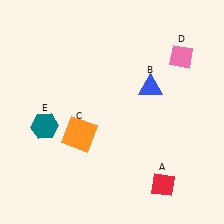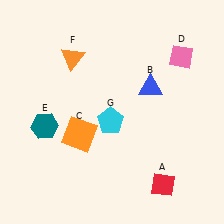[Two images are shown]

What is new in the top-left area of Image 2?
An orange triangle (F) was added in the top-left area of Image 2.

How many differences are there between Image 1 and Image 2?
There are 2 differences between the two images.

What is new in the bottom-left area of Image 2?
A cyan pentagon (G) was added in the bottom-left area of Image 2.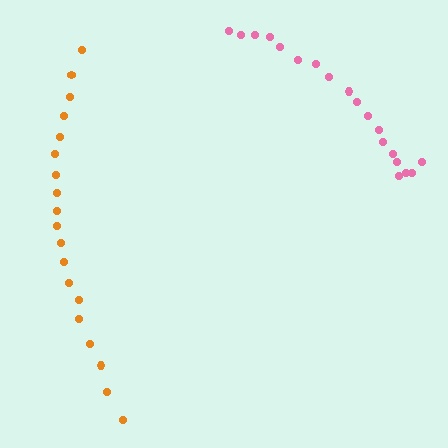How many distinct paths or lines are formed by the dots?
There are 2 distinct paths.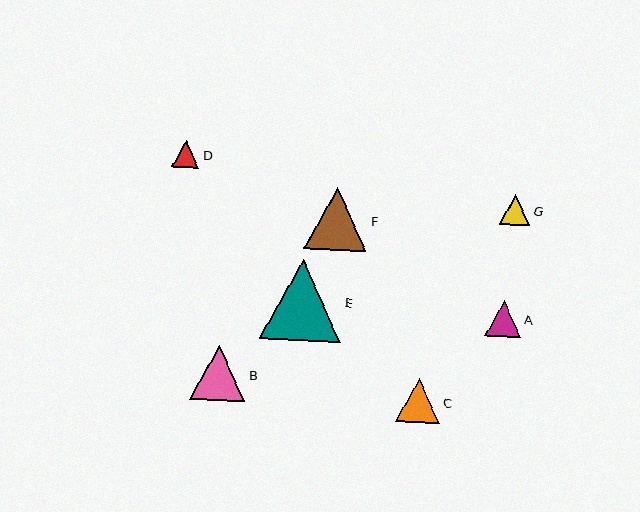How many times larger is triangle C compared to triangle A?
Triangle C is approximately 1.2 times the size of triangle A.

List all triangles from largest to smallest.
From largest to smallest: E, F, B, C, A, G, D.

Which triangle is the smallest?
Triangle D is the smallest with a size of approximately 27 pixels.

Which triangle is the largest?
Triangle E is the largest with a size of approximately 81 pixels.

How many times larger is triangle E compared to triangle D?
Triangle E is approximately 3.0 times the size of triangle D.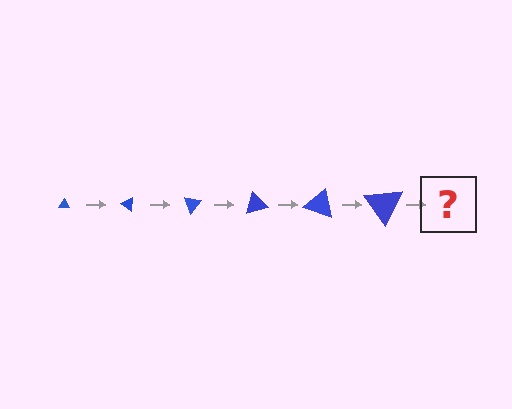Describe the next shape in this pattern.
It should be a triangle, larger than the previous one and rotated 210 degrees from the start.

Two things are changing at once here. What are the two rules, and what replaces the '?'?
The two rules are that the triangle grows larger each step and it rotates 35 degrees each step. The '?' should be a triangle, larger than the previous one and rotated 210 degrees from the start.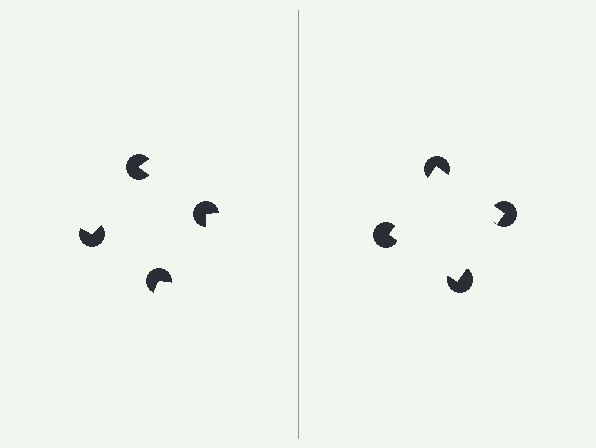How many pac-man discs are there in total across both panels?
8 — 4 on each side.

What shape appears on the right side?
An illusory square.